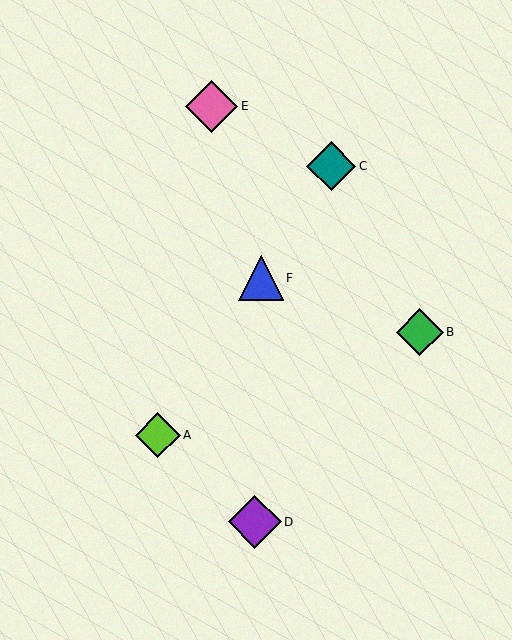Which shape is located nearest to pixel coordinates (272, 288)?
The blue triangle (labeled F) at (261, 278) is nearest to that location.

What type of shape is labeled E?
Shape E is a pink diamond.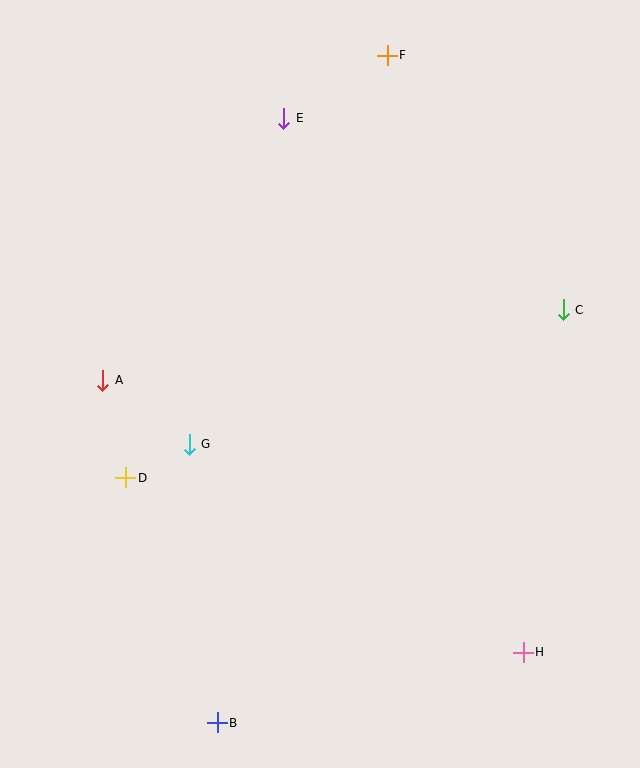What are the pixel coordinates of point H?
Point H is at (523, 652).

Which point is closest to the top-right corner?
Point F is closest to the top-right corner.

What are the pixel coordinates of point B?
Point B is at (217, 723).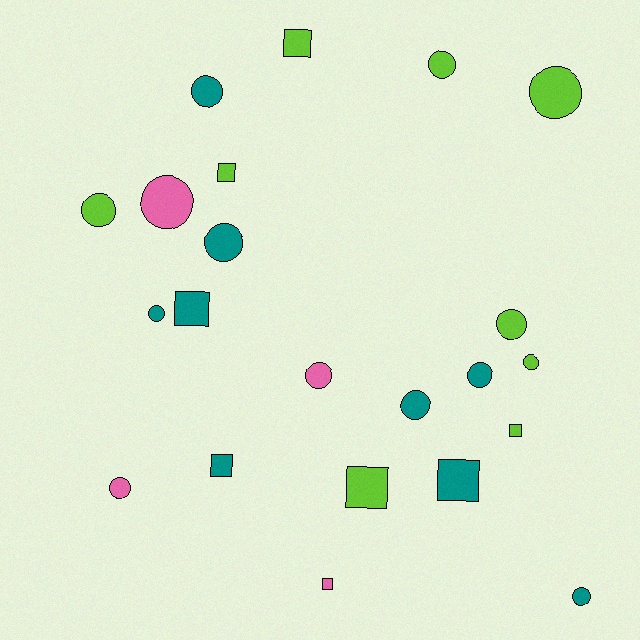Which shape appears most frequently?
Circle, with 14 objects.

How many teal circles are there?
There are 6 teal circles.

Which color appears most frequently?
Teal, with 9 objects.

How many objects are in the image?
There are 22 objects.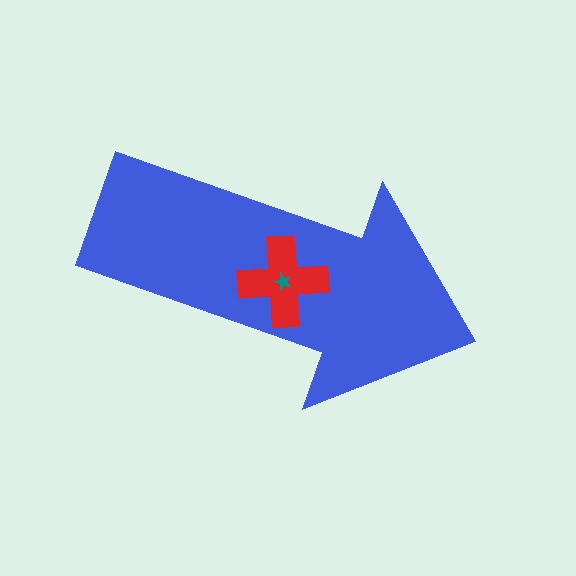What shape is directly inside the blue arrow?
The red cross.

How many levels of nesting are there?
3.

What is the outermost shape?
The blue arrow.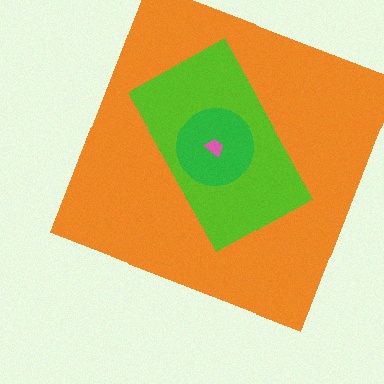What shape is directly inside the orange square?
The lime rectangle.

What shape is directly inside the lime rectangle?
The green circle.